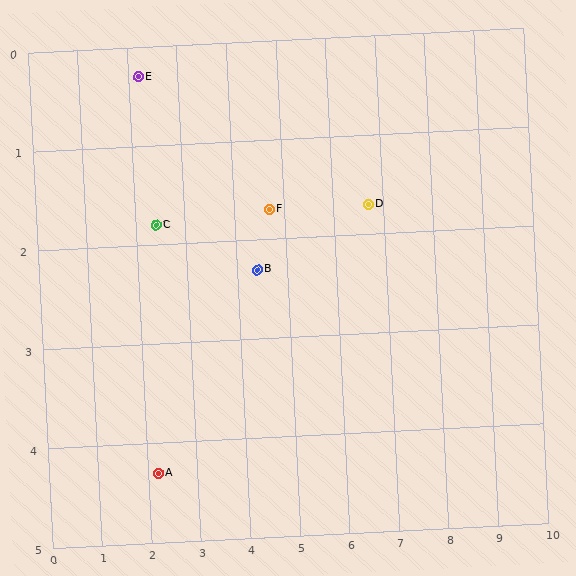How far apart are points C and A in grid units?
Points C and A are about 2.5 grid units apart.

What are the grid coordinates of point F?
Point F is at approximately (4.7, 1.7).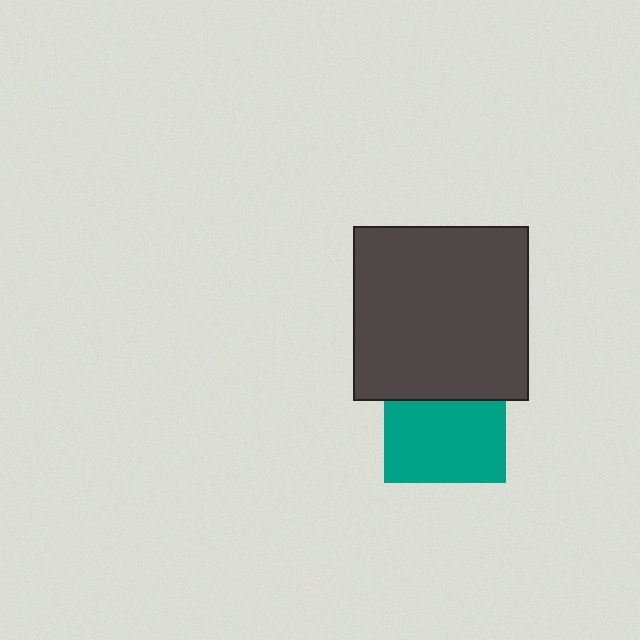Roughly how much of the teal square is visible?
Most of it is visible (roughly 67%).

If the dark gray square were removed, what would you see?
You would see the complete teal square.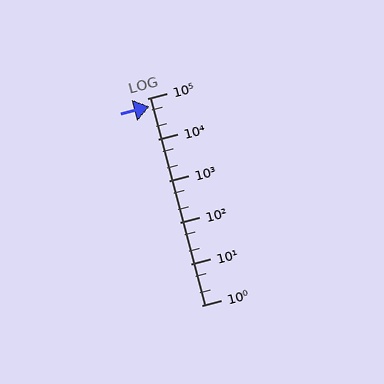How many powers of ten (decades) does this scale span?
The scale spans 5 decades, from 1 to 100000.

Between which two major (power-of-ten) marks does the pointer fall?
The pointer is between 10000 and 100000.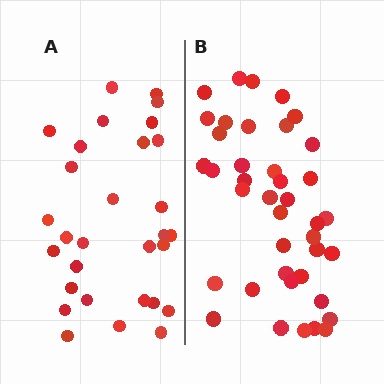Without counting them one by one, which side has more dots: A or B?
Region B (the right region) has more dots.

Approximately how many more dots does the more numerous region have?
Region B has roughly 10 or so more dots than region A.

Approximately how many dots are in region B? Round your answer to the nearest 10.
About 40 dots.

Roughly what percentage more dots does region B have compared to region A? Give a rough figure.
About 35% more.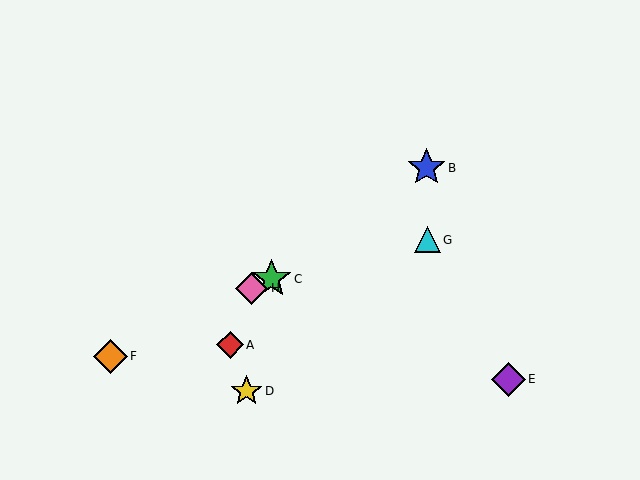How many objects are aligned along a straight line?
3 objects (C, F, H) are aligned along a straight line.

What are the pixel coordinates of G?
Object G is at (427, 240).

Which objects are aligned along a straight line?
Objects C, F, H are aligned along a straight line.